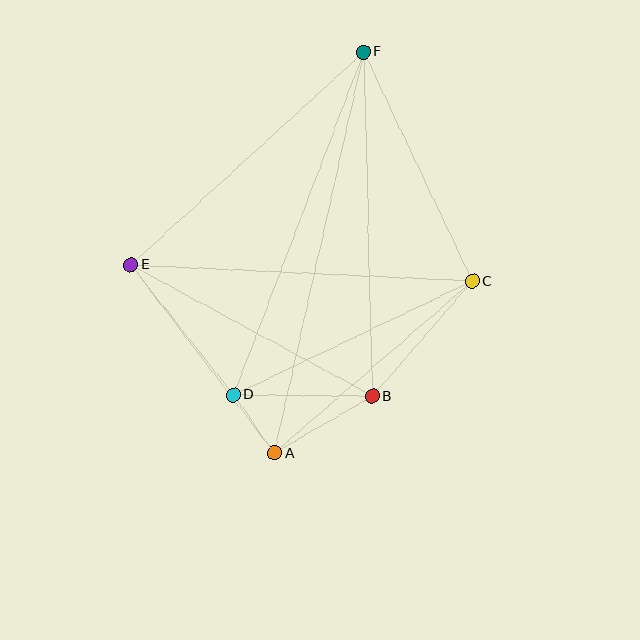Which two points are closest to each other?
Points A and D are closest to each other.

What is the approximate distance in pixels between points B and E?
The distance between B and E is approximately 275 pixels.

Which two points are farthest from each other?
Points A and F are farthest from each other.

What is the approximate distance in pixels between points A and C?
The distance between A and C is approximately 262 pixels.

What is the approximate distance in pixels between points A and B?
The distance between A and B is approximately 113 pixels.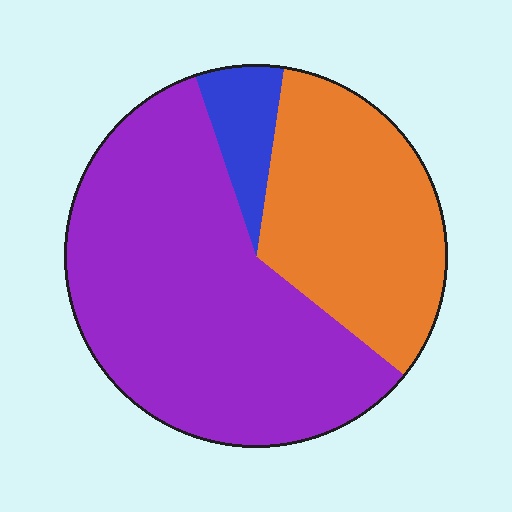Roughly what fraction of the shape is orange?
Orange covers 33% of the shape.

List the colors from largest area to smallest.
From largest to smallest: purple, orange, blue.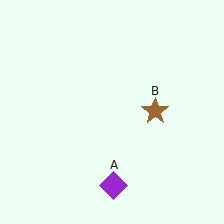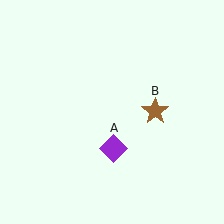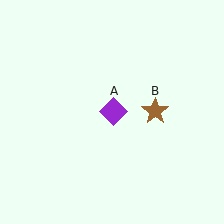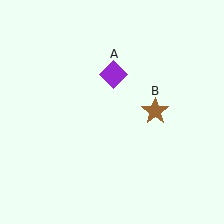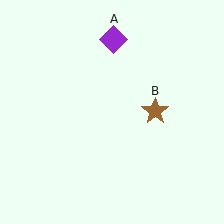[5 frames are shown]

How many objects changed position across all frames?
1 object changed position: purple diamond (object A).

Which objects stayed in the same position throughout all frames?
Brown star (object B) remained stationary.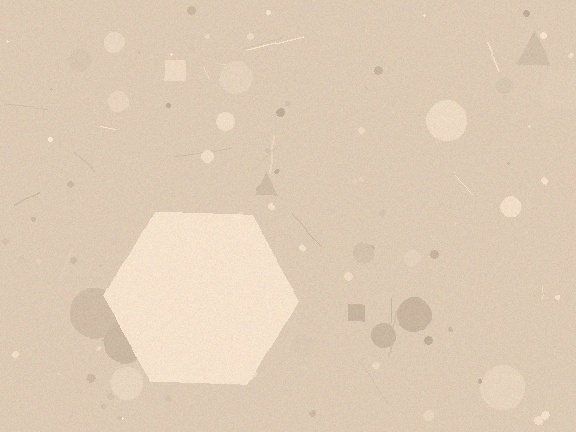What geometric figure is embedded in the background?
A hexagon is embedded in the background.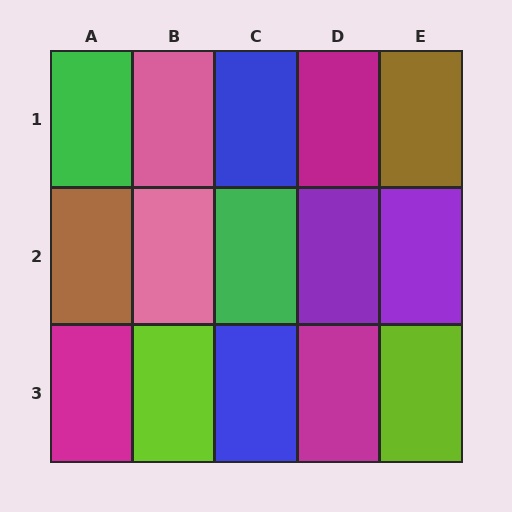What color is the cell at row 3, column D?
Magenta.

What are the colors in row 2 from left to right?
Brown, pink, green, purple, purple.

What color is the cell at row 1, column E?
Brown.